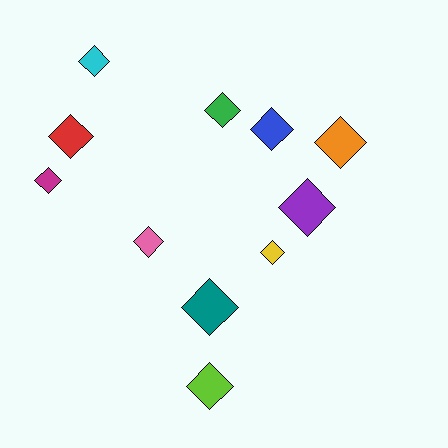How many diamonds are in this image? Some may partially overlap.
There are 11 diamonds.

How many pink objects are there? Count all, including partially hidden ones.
There is 1 pink object.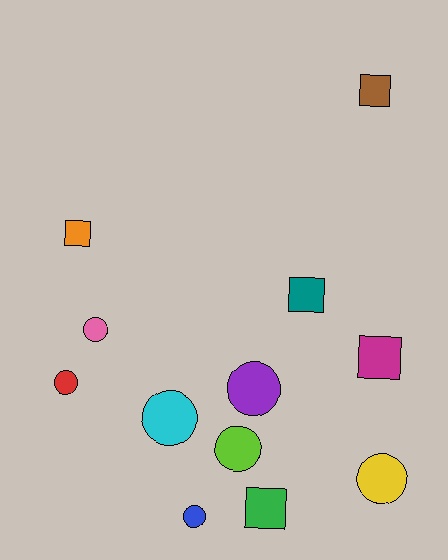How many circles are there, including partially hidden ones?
There are 7 circles.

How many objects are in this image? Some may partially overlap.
There are 12 objects.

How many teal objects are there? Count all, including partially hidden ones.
There is 1 teal object.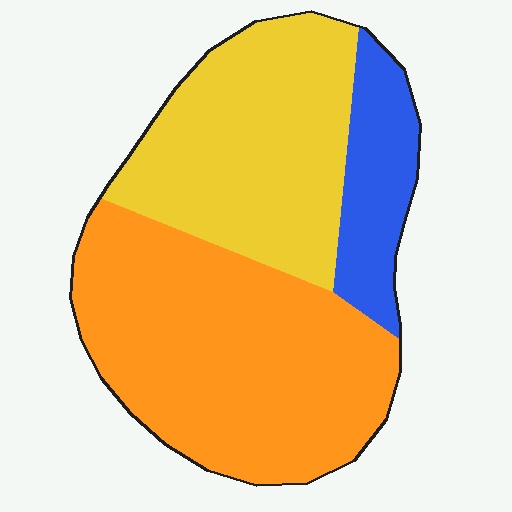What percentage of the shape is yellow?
Yellow covers around 35% of the shape.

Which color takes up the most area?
Orange, at roughly 50%.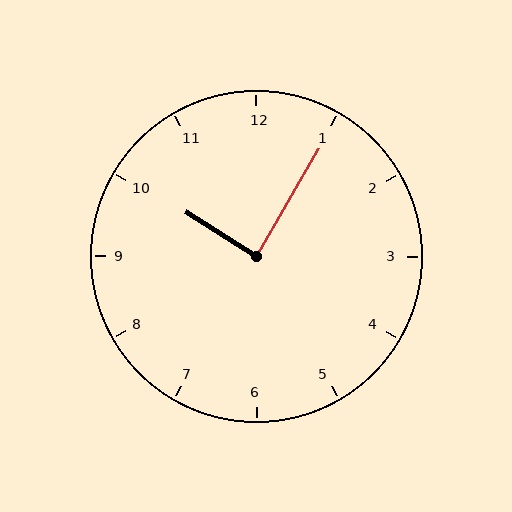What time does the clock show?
10:05.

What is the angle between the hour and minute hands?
Approximately 88 degrees.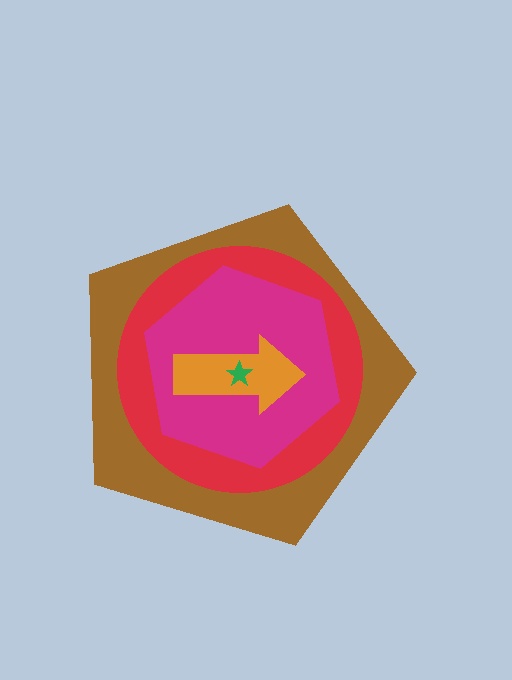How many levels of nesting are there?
5.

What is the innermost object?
The green star.